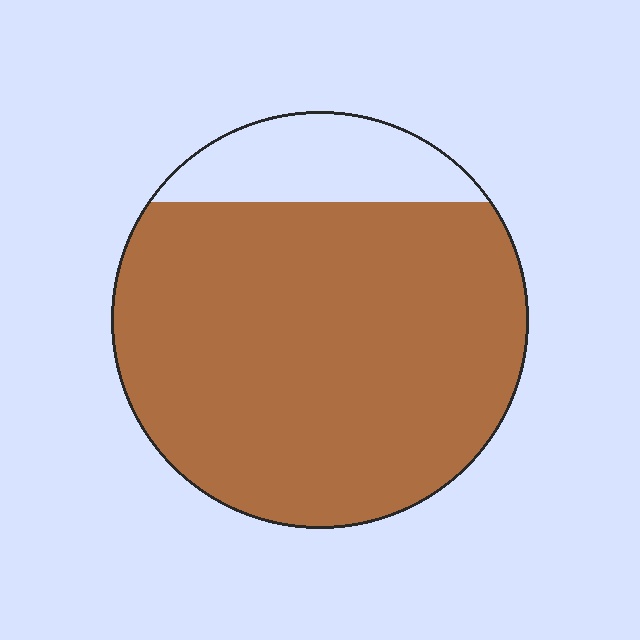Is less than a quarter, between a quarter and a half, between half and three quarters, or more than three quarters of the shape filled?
More than three quarters.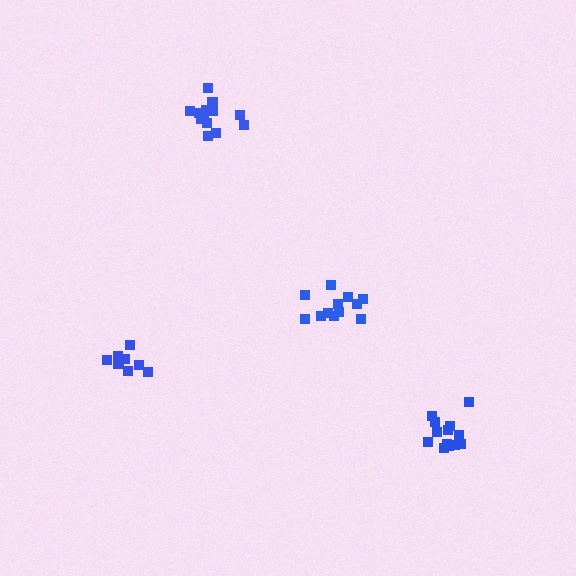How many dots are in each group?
Group 1: 13 dots, Group 2: 9 dots, Group 3: 14 dots, Group 4: 12 dots (48 total).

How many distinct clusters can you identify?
There are 4 distinct clusters.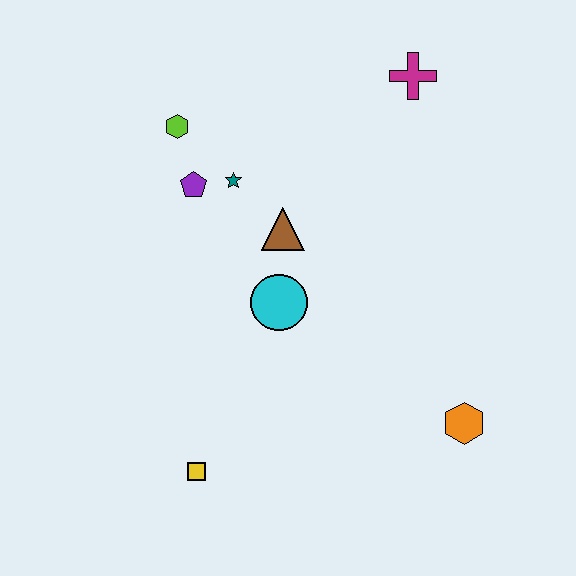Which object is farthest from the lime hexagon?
The orange hexagon is farthest from the lime hexagon.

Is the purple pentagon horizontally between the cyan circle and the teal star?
No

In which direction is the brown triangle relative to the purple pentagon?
The brown triangle is to the right of the purple pentagon.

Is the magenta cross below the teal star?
No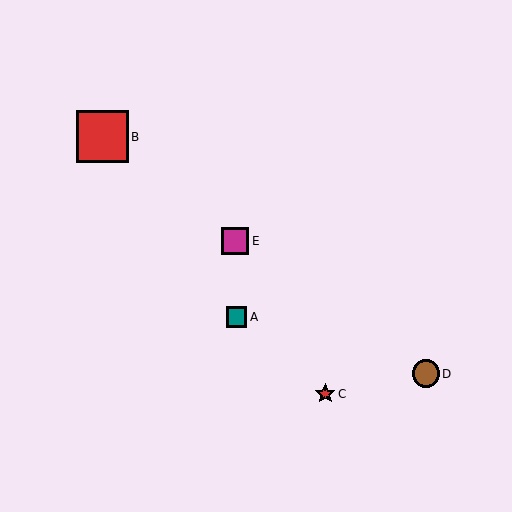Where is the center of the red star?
The center of the red star is at (325, 394).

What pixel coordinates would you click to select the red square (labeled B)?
Click at (102, 137) to select the red square B.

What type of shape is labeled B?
Shape B is a red square.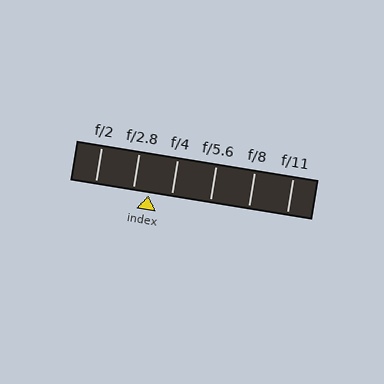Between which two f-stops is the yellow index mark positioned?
The index mark is between f/2.8 and f/4.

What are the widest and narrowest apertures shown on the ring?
The widest aperture shown is f/2 and the narrowest is f/11.